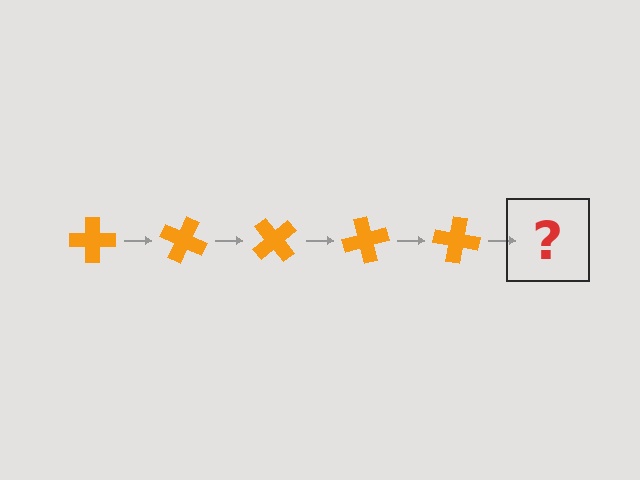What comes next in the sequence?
The next element should be an orange cross rotated 125 degrees.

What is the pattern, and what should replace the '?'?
The pattern is that the cross rotates 25 degrees each step. The '?' should be an orange cross rotated 125 degrees.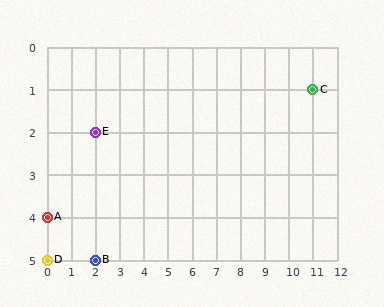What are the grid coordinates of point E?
Point E is at grid coordinates (2, 2).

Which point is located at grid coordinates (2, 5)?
Point B is at (2, 5).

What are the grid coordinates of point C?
Point C is at grid coordinates (11, 1).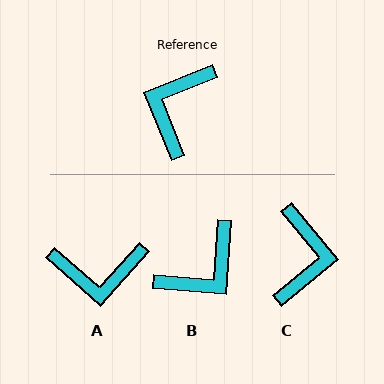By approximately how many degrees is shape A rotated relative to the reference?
Approximately 116 degrees counter-clockwise.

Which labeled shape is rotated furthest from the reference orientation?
C, about 163 degrees away.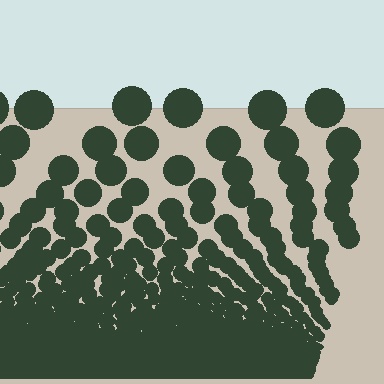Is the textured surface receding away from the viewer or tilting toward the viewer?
The surface appears to tilt toward the viewer. Texture elements get larger and sparser toward the top.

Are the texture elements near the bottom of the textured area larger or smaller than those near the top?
Smaller. The gradient is inverted — elements near the bottom are smaller and denser.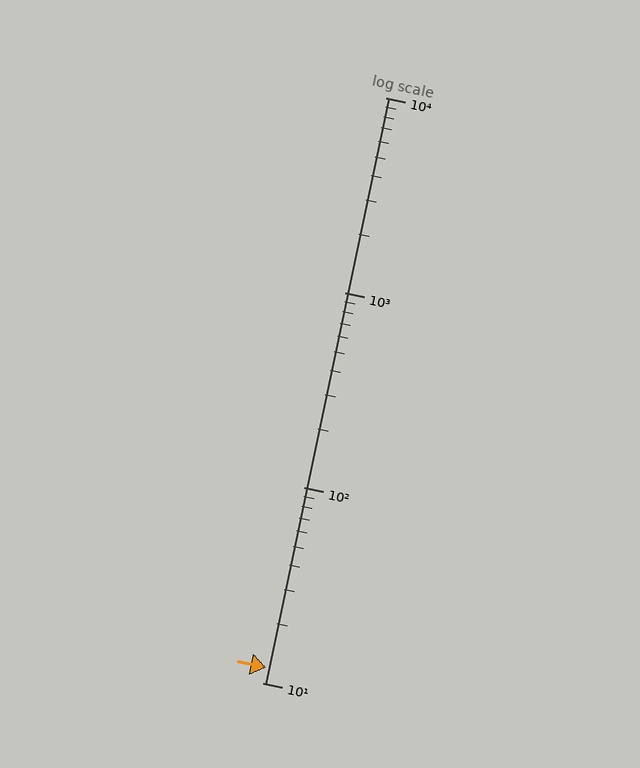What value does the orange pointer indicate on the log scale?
The pointer indicates approximately 12.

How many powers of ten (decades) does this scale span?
The scale spans 3 decades, from 10 to 10000.